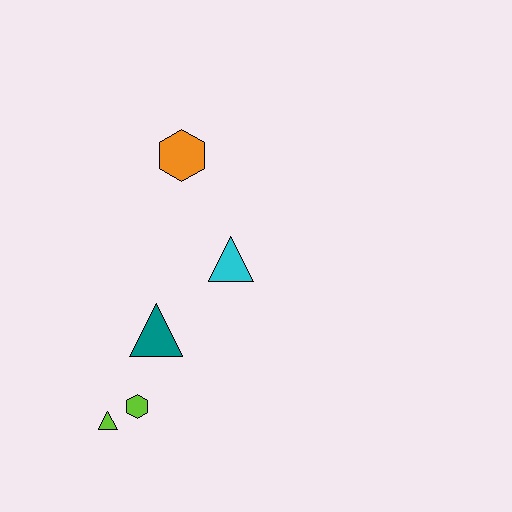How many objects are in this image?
There are 5 objects.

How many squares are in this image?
There are no squares.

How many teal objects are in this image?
There is 1 teal object.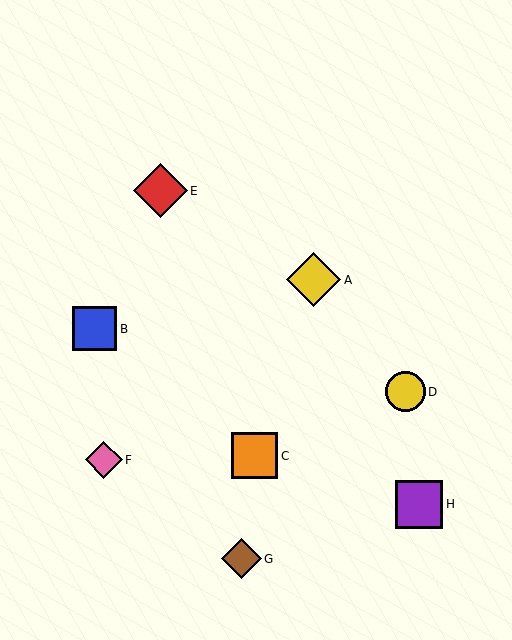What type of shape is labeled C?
Shape C is an orange square.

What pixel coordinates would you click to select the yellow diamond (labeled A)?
Click at (314, 280) to select the yellow diamond A.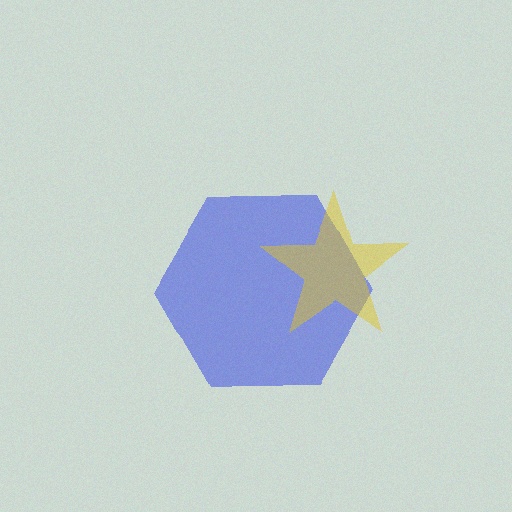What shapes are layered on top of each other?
The layered shapes are: a blue hexagon, a yellow star.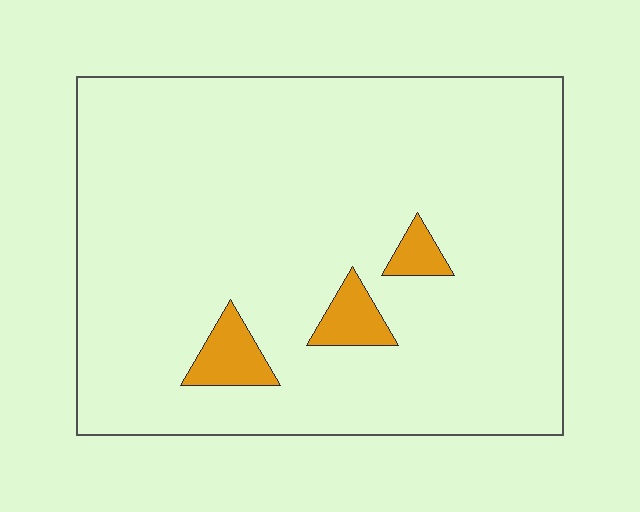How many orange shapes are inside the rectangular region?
3.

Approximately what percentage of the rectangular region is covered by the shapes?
Approximately 5%.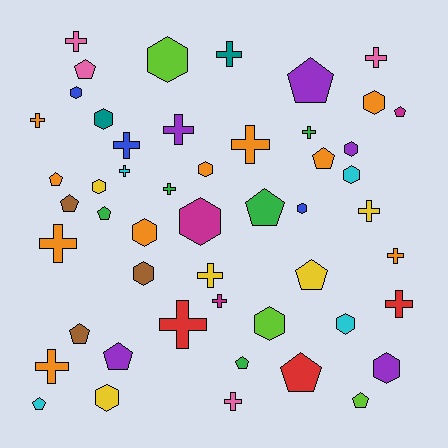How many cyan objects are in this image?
There are 4 cyan objects.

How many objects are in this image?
There are 50 objects.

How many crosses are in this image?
There are 19 crosses.